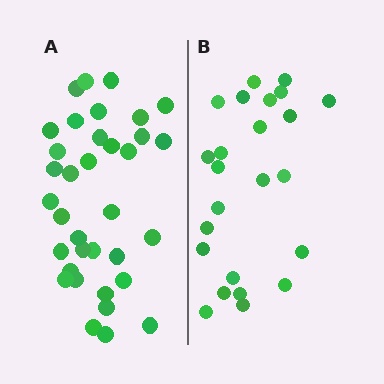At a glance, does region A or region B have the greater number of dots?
Region A (the left region) has more dots.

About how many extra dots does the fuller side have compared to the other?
Region A has roughly 12 or so more dots than region B.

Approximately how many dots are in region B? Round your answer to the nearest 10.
About 20 dots. (The exact count is 24, which rounds to 20.)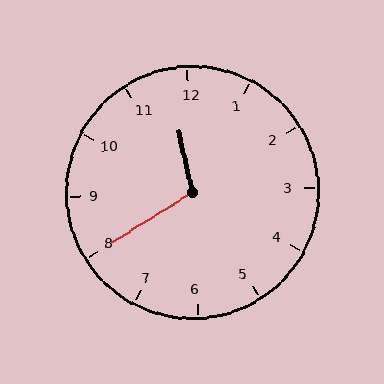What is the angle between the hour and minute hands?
Approximately 110 degrees.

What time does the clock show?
11:40.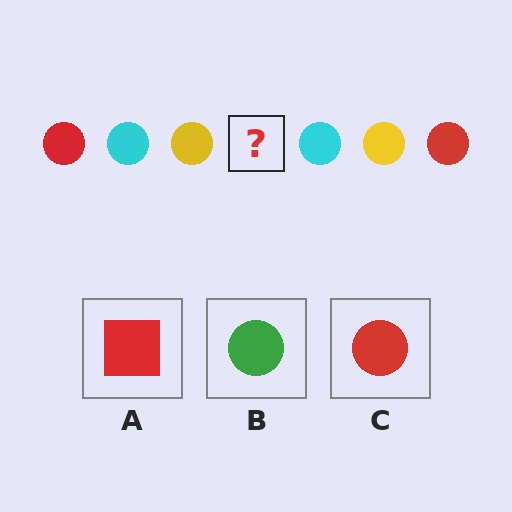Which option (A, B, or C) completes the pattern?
C.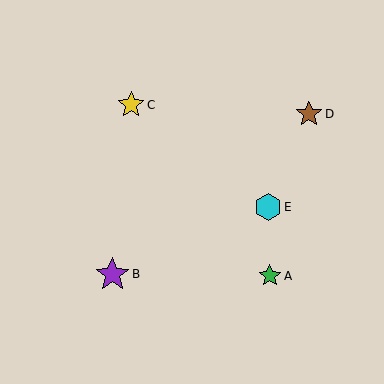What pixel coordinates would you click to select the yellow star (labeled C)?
Click at (131, 105) to select the yellow star C.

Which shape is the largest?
The purple star (labeled B) is the largest.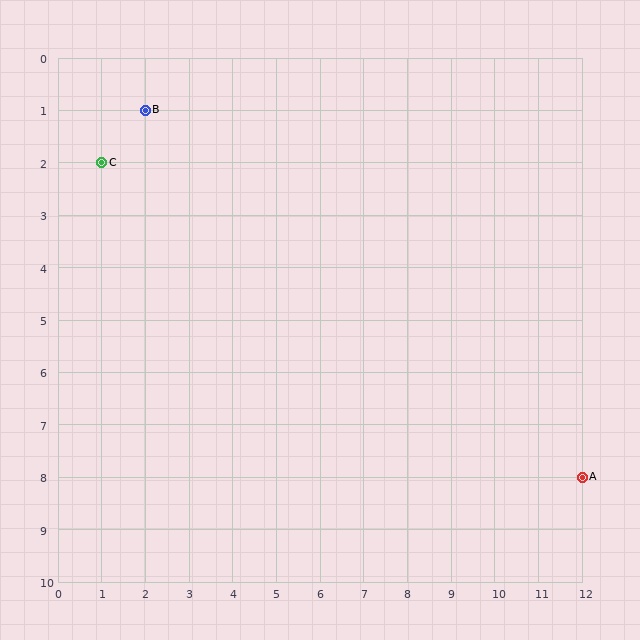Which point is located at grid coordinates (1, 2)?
Point C is at (1, 2).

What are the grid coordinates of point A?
Point A is at grid coordinates (12, 8).